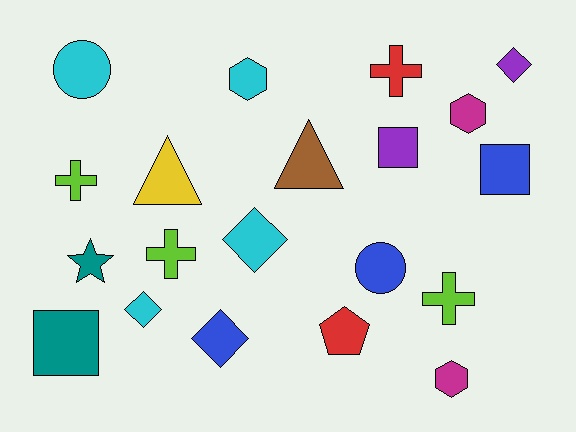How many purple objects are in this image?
There are 2 purple objects.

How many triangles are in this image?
There are 2 triangles.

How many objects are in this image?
There are 20 objects.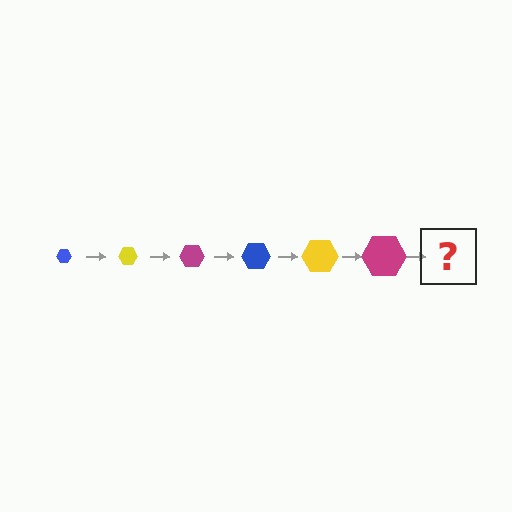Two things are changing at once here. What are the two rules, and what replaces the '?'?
The two rules are that the hexagon grows larger each step and the color cycles through blue, yellow, and magenta. The '?' should be a blue hexagon, larger than the previous one.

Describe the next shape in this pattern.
It should be a blue hexagon, larger than the previous one.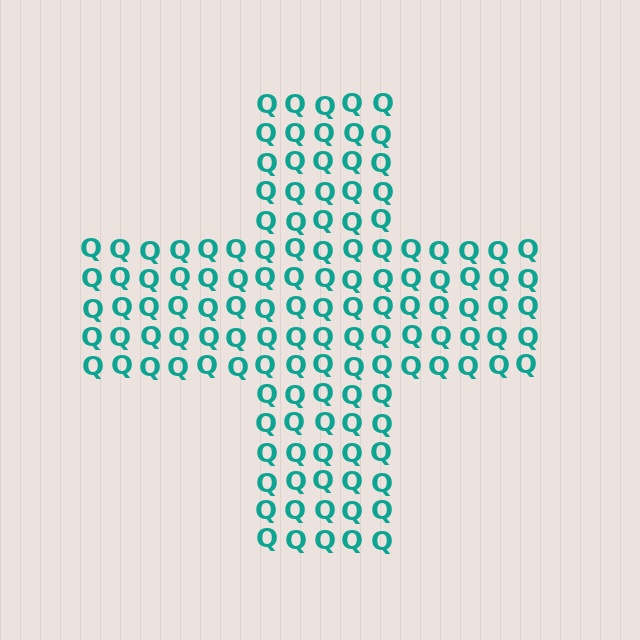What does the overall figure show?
The overall figure shows a cross.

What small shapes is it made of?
It is made of small letter Q's.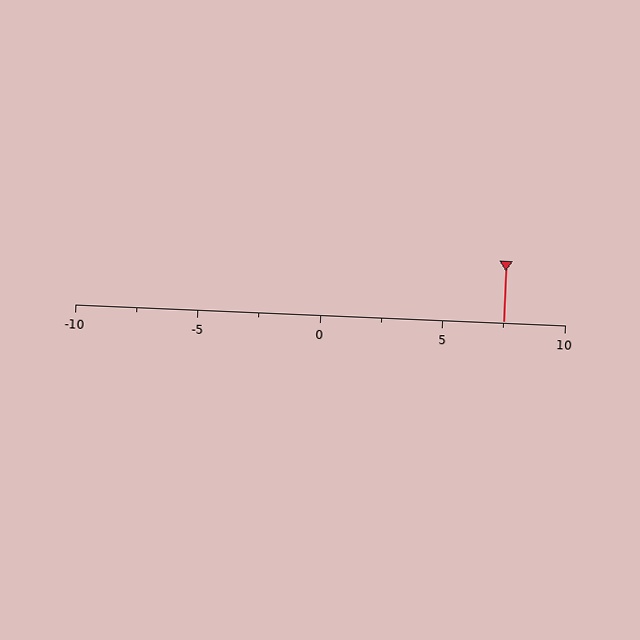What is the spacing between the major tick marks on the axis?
The major ticks are spaced 5 apart.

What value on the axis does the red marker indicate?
The marker indicates approximately 7.5.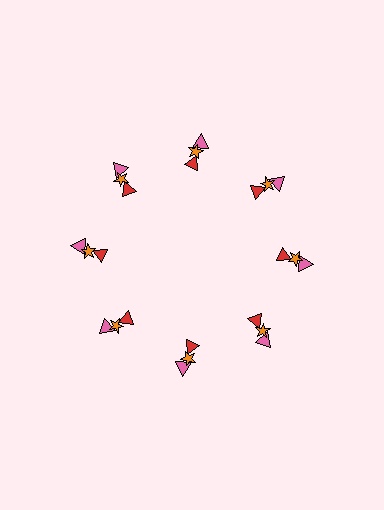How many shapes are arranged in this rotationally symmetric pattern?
There are 24 shapes, arranged in 8 groups of 3.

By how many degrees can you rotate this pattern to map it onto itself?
The pattern maps onto itself every 45 degrees of rotation.